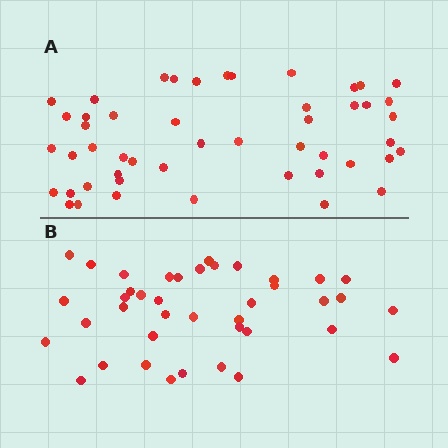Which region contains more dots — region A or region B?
Region A (the top region) has more dots.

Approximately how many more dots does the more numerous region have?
Region A has roughly 8 or so more dots than region B.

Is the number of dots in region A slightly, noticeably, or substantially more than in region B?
Region A has only slightly more — the two regions are fairly close. The ratio is roughly 1.2 to 1.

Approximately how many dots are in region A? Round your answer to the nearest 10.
About 50 dots. (The exact count is 49, which rounds to 50.)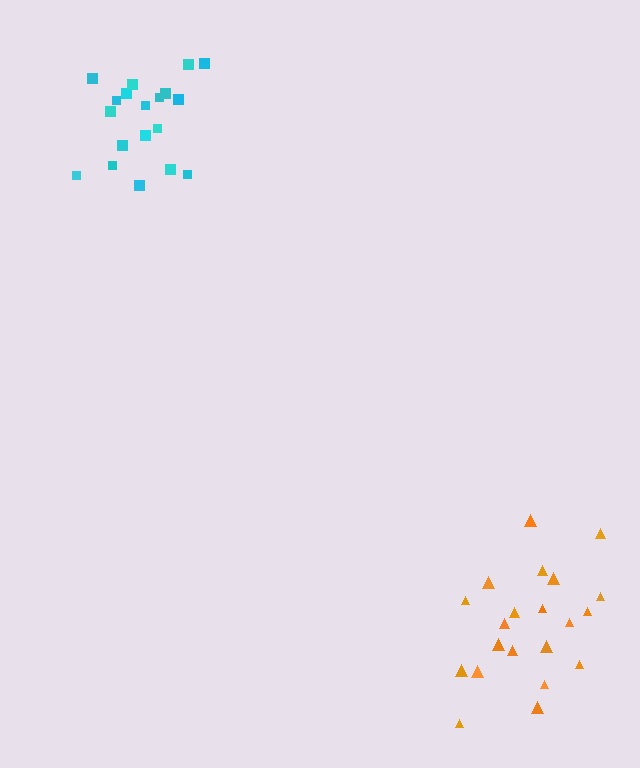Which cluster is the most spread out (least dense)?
Orange.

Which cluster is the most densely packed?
Cyan.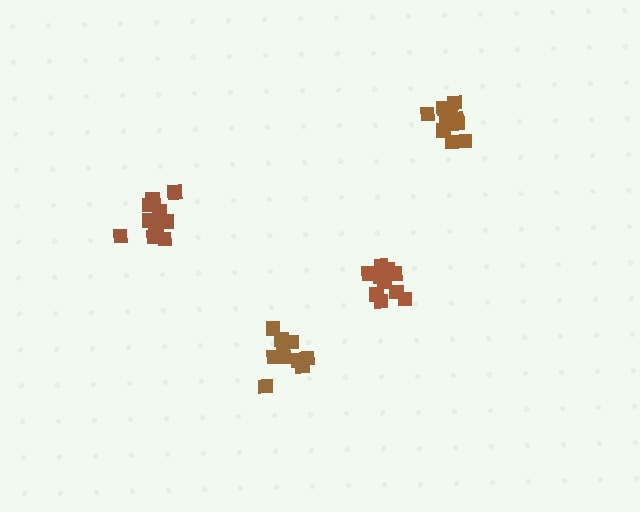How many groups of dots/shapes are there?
There are 4 groups.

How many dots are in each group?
Group 1: 10 dots, Group 2: 10 dots, Group 3: 12 dots, Group 4: 12 dots (44 total).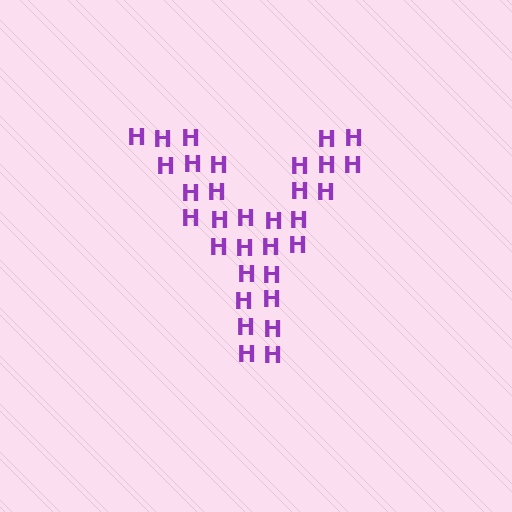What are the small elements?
The small elements are letter H's.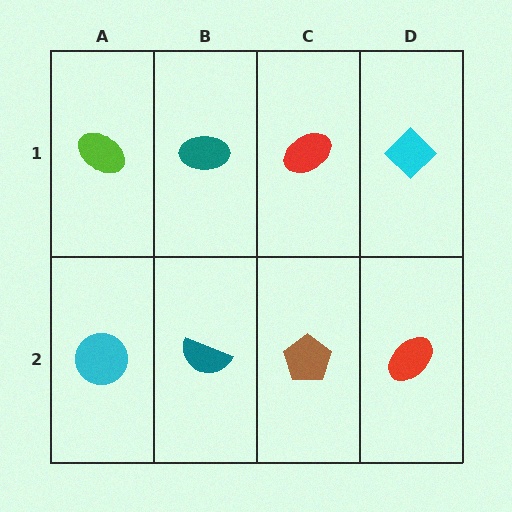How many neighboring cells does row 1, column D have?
2.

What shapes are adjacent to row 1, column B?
A teal semicircle (row 2, column B), a lime ellipse (row 1, column A), a red ellipse (row 1, column C).